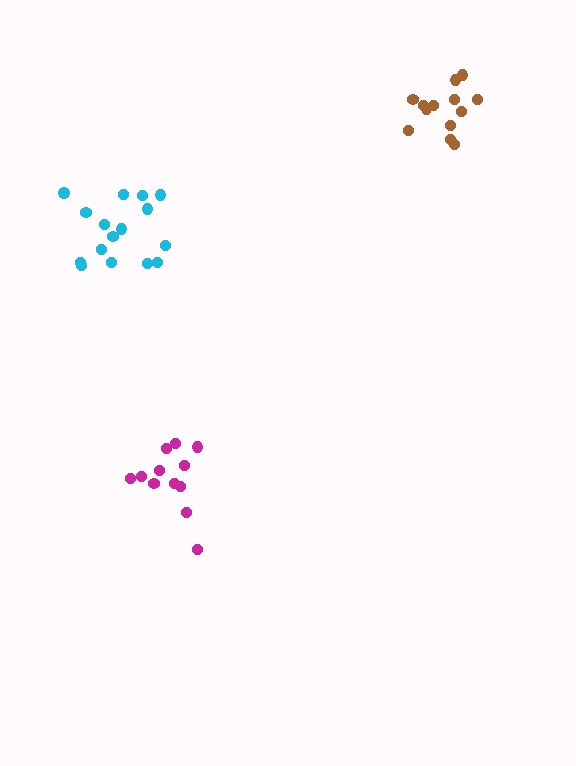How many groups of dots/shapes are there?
There are 3 groups.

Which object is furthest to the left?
The cyan cluster is leftmost.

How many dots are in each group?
Group 1: 16 dots, Group 2: 13 dots, Group 3: 12 dots (41 total).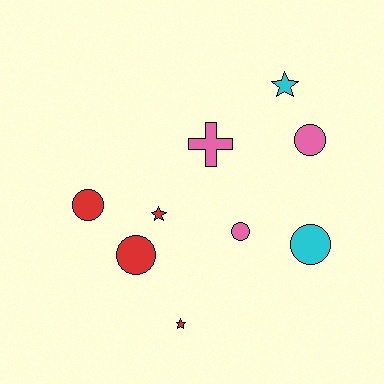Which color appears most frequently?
Red, with 4 objects.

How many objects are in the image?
There are 9 objects.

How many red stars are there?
There are 2 red stars.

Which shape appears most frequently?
Circle, with 5 objects.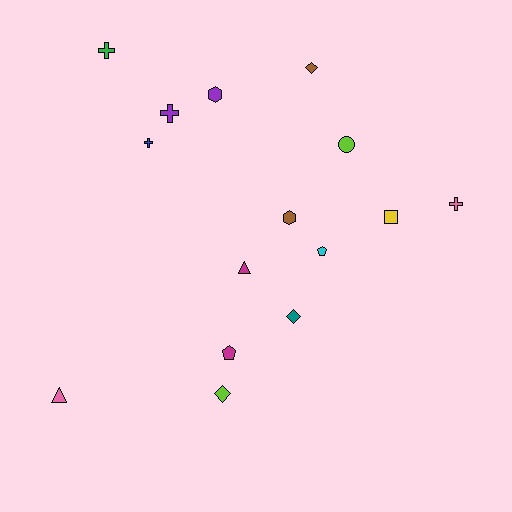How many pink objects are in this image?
There are 2 pink objects.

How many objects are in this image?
There are 15 objects.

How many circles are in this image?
There is 1 circle.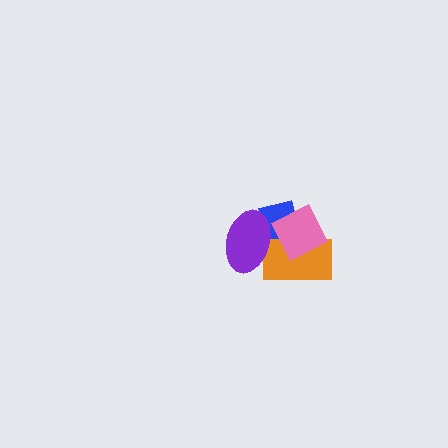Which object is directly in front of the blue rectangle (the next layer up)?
The orange rectangle is directly in front of the blue rectangle.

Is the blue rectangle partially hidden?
Yes, it is partially covered by another shape.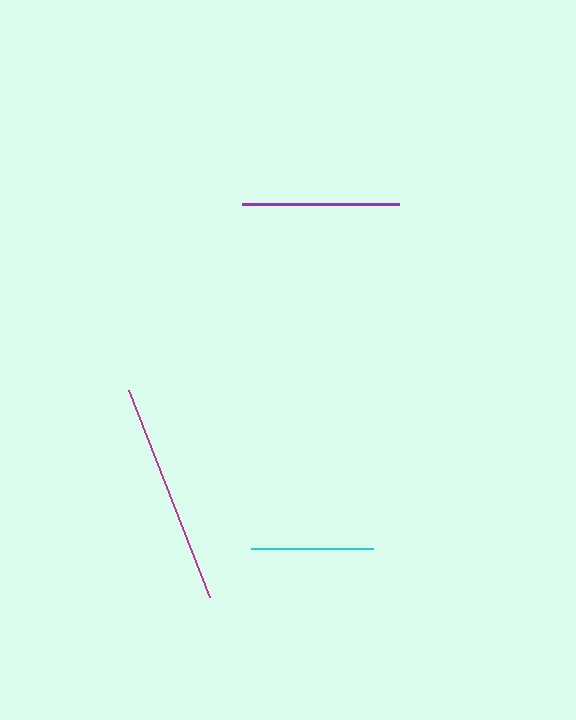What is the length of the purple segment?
The purple segment is approximately 157 pixels long.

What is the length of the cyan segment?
The cyan segment is approximately 122 pixels long.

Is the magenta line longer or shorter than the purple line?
The magenta line is longer than the purple line.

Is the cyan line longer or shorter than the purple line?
The purple line is longer than the cyan line.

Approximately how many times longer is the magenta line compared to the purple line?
The magenta line is approximately 1.4 times the length of the purple line.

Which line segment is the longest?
The magenta line is the longest at approximately 222 pixels.